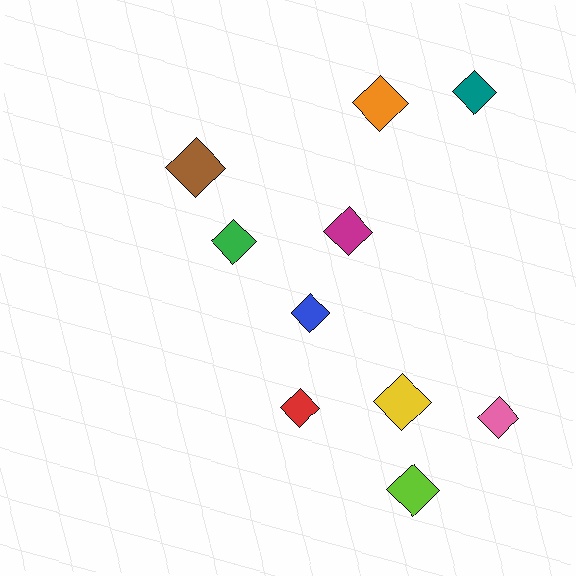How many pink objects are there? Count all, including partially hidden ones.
There is 1 pink object.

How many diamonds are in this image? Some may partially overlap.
There are 10 diamonds.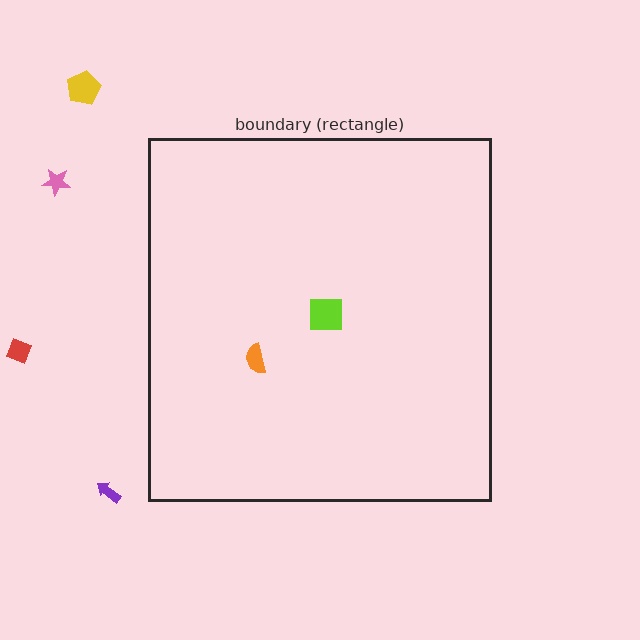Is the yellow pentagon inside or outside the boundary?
Outside.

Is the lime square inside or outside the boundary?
Inside.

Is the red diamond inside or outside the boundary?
Outside.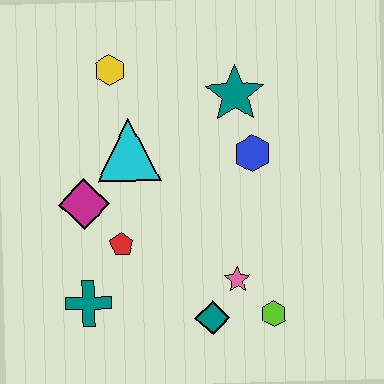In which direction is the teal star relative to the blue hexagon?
The teal star is above the blue hexagon.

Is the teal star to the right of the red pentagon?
Yes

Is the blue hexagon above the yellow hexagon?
No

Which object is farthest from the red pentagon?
The teal star is farthest from the red pentagon.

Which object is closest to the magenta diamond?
The red pentagon is closest to the magenta diamond.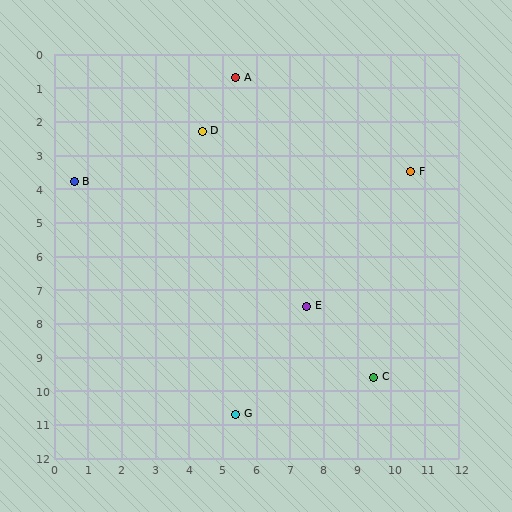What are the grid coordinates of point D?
Point D is at approximately (4.4, 2.3).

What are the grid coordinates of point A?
Point A is at approximately (5.4, 0.7).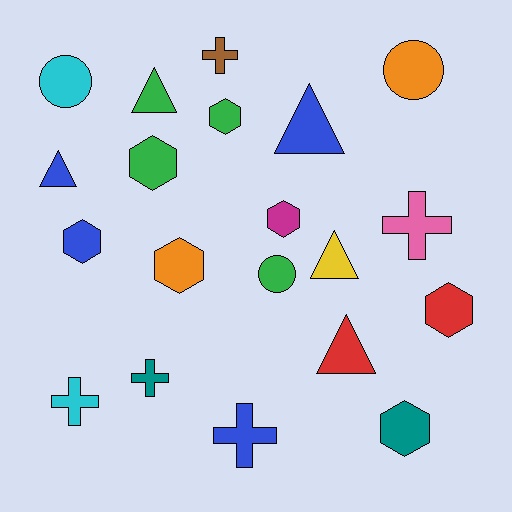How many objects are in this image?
There are 20 objects.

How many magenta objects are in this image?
There is 1 magenta object.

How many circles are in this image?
There are 3 circles.